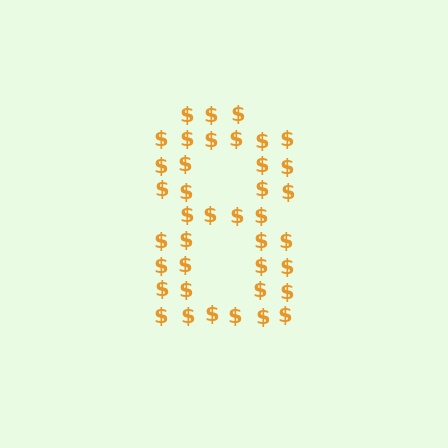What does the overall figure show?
The overall figure shows the digit 8.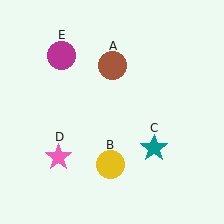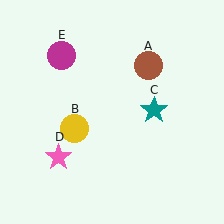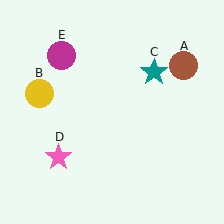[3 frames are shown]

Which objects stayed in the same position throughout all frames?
Pink star (object D) and magenta circle (object E) remained stationary.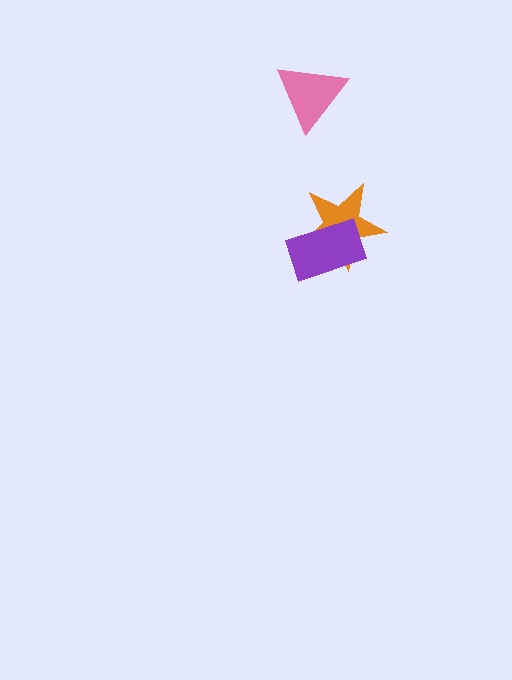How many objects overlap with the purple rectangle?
1 object overlaps with the purple rectangle.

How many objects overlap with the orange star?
1 object overlaps with the orange star.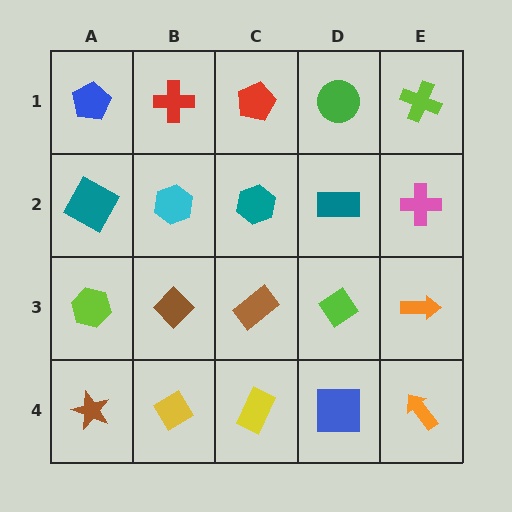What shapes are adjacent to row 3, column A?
A teal square (row 2, column A), a brown star (row 4, column A), a brown diamond (row 3, column B).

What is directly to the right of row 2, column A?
A cyan hexagon.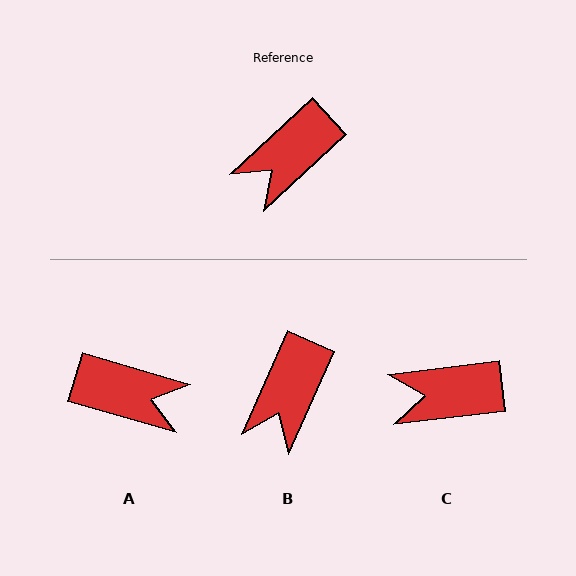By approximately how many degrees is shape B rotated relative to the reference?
Approximately 23 degrees counter-clockwise.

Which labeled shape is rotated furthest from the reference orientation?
A, about 121 degrees away.